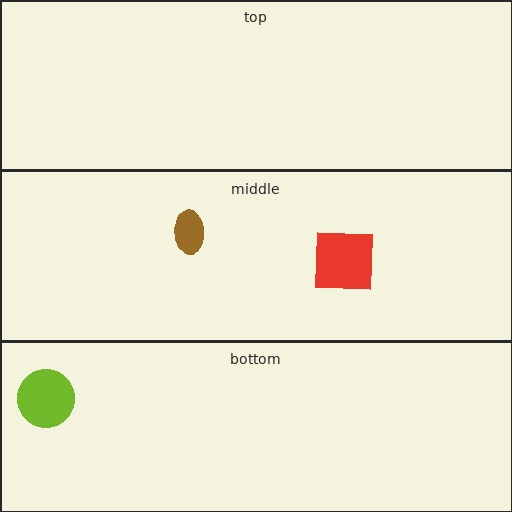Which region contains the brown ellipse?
The middle region.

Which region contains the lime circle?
The bottom region.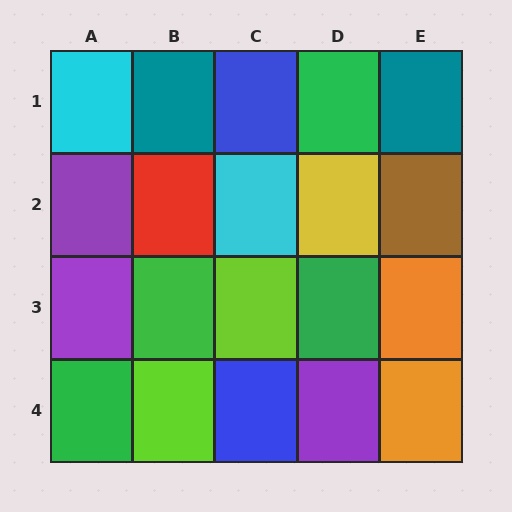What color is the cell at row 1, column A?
Cyan.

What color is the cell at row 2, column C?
Cyan.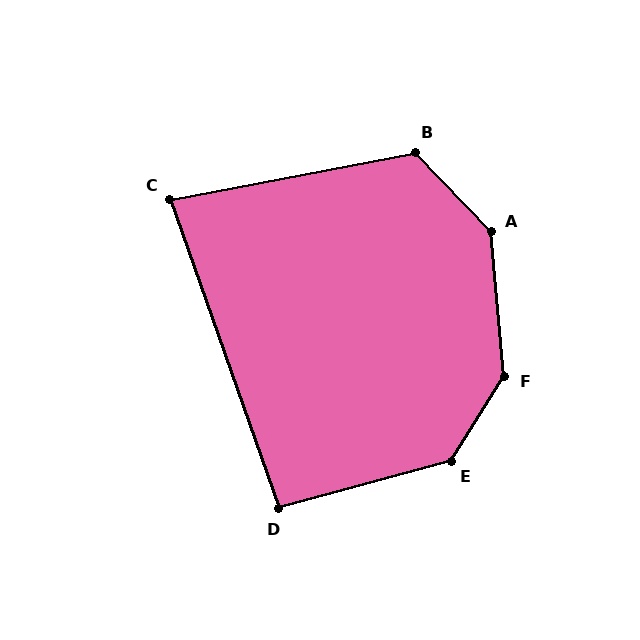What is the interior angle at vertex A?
Approximately 141 degrees (obtuse).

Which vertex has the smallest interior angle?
C, at approximately 81 degrees.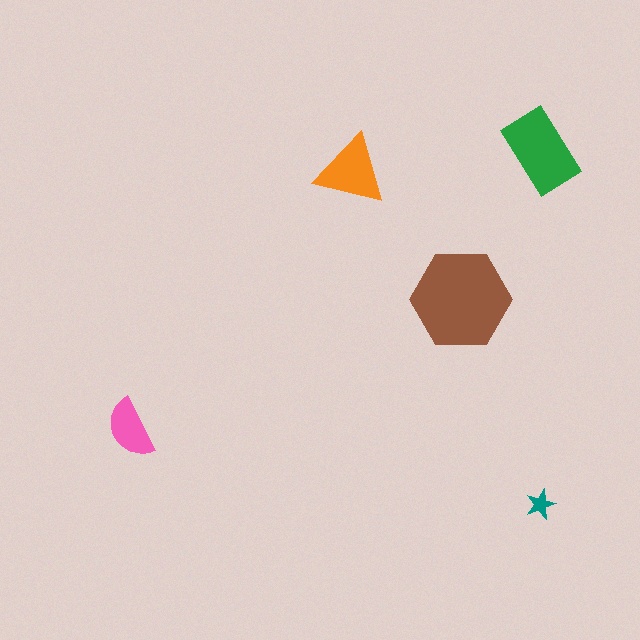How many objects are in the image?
There are 5 objects in the image.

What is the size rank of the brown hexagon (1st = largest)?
1st.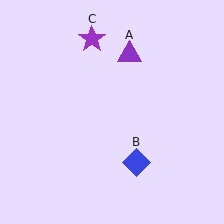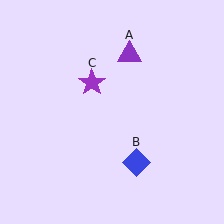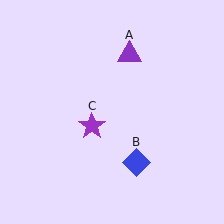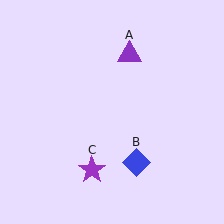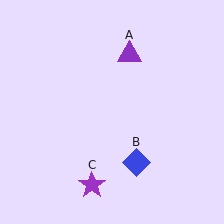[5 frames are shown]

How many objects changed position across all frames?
1 object changed position: purple star (object C).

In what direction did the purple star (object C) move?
The purple star (object C) moved down.